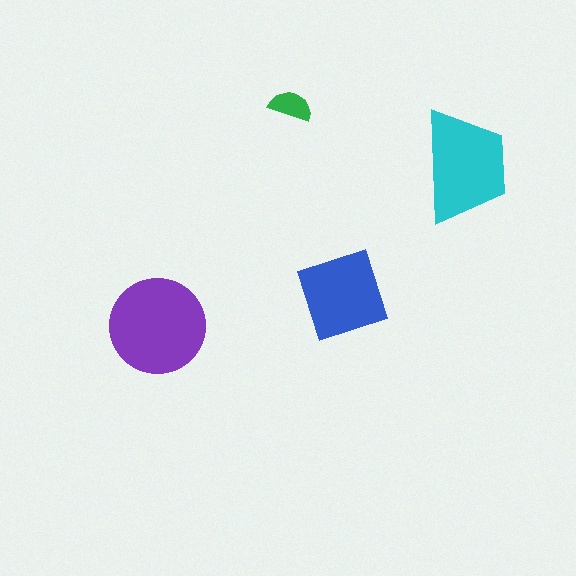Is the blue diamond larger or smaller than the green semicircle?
Larger.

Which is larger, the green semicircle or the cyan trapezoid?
The cyan trapezoid.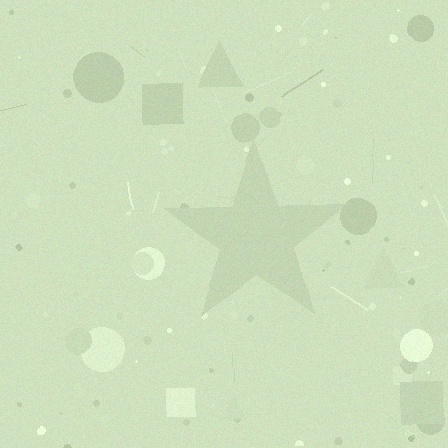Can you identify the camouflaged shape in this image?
The camouflaged shape is a star.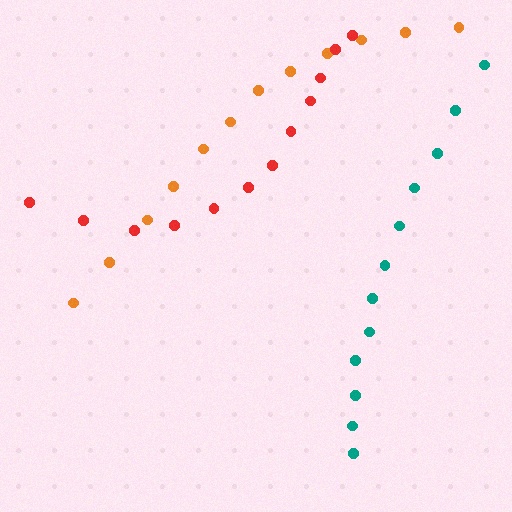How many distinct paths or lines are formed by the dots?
There are 3 distinct paths.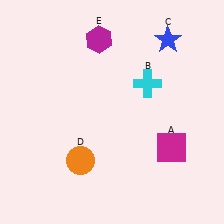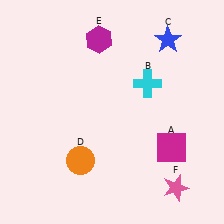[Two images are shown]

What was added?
A pink star (F) was added in Image 2.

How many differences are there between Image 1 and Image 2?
There is 1 difference between the two images.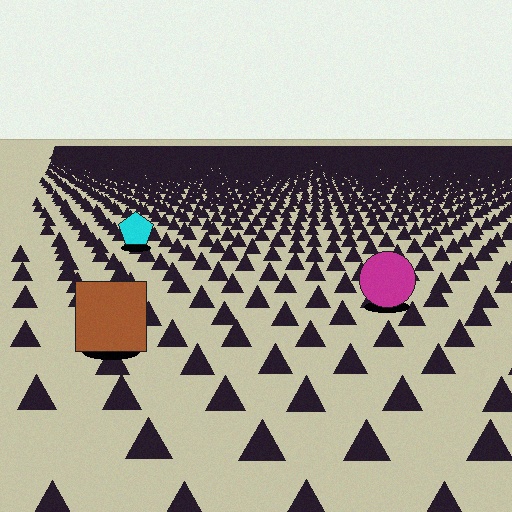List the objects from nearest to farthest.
From nearest to farthest: the brown square, the magenta circle, the cyan pentagon.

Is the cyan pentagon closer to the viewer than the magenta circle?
No. The magenta circle is closer — you can tell from the texture gradient: the ground texture is coarser near it.